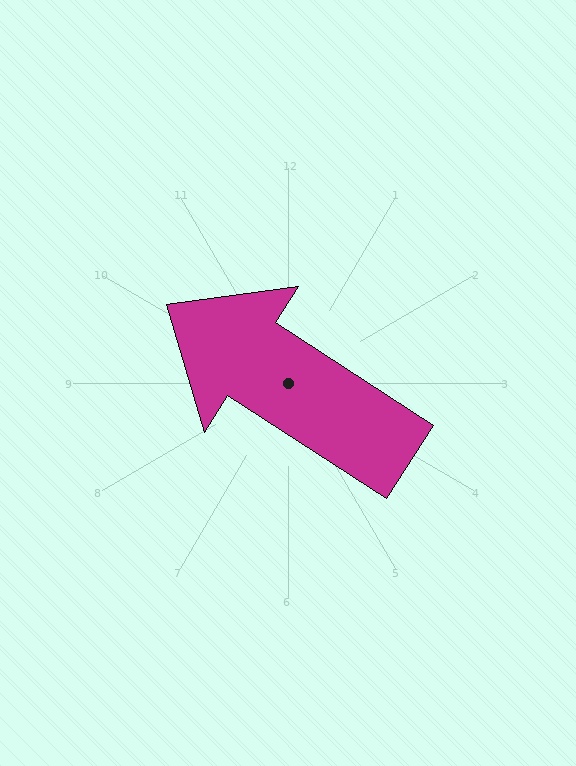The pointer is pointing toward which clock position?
Roughly 10 o'clock.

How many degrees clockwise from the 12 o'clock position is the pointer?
Approximately 303 degrees.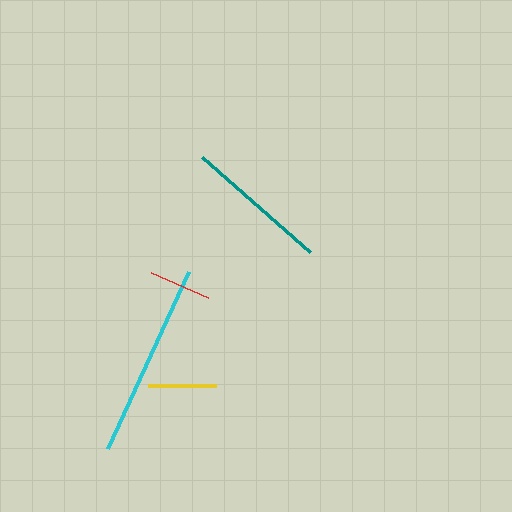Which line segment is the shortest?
The red line is the shortest at approximately 63 pixels.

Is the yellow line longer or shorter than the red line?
The yellow line is longer than the red line.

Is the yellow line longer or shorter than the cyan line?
The cyan line is longer than the yellow line.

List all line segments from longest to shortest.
From longest to shortest: cyan, teal, yellow, red.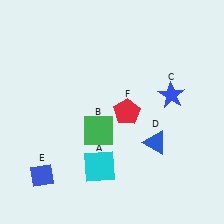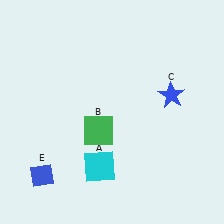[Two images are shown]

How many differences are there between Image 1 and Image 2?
There are 2 differences between the two images.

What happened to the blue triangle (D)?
The blue triangle (D) was removed in Image 2. It was in the bottom-right area of Image 1.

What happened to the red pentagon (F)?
The red pentagon (F) was removed in Image 2. It was in the top-right area of Image 1.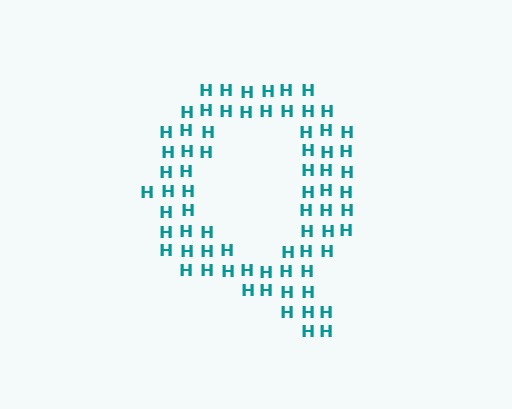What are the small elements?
The small elements are letter H's.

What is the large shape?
The large shape is the letter Q.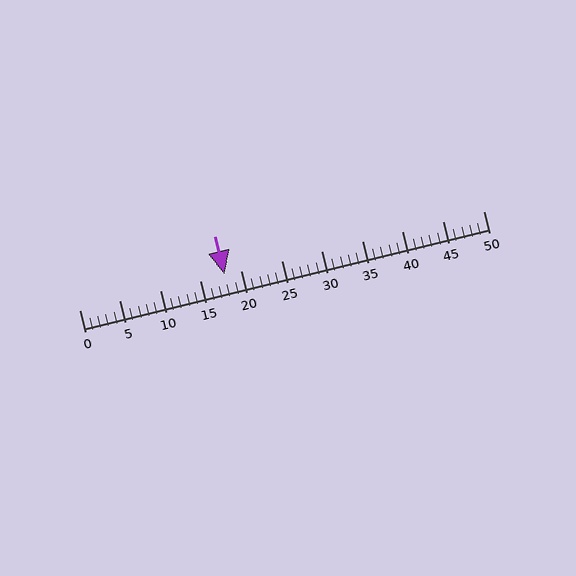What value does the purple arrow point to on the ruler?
The purple arrow points to approximately 18.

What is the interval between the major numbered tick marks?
The major tick marks are spaced 5 units apart.